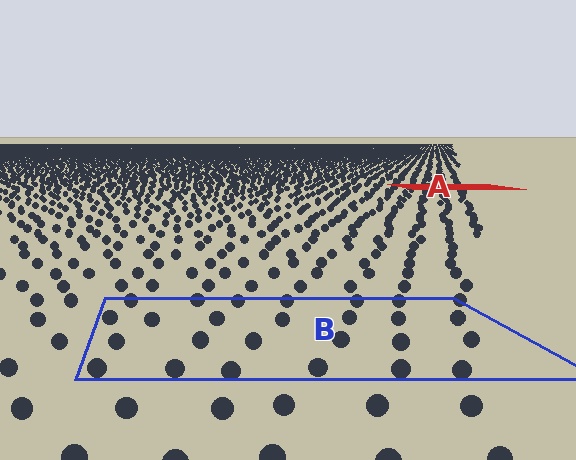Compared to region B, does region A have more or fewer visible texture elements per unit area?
Region A has more texture elements per unit area — they are packed more densely because it is farther away.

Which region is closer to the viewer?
Region B is closer. The texture elements there are larger and more spread out.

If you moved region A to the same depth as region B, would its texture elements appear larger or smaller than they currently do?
They would appear larger. At a closer depth, the same texture elements are projected at a bigger on-screen size.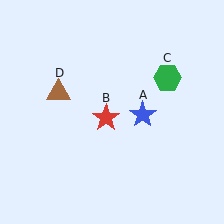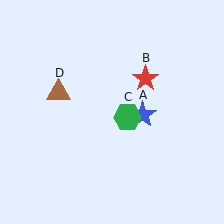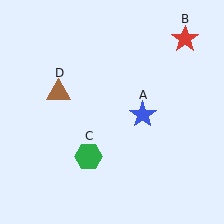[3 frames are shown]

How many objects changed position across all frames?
2 objects changed position: red star (object B), green hexagon (object C).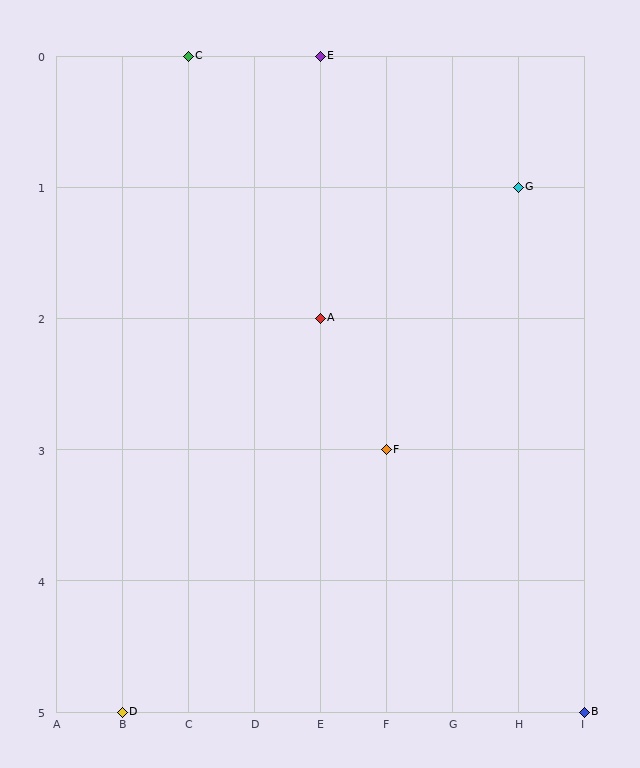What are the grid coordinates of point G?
Point G is at grid coordinates (H, 1).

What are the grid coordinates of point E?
Point E is at grid coordinates (E, 0).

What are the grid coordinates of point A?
Point A is at grid coordinates (E, 2).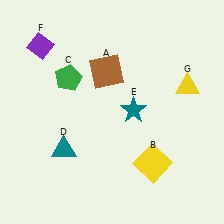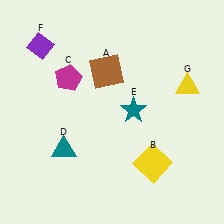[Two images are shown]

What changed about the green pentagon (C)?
In Image 1, C is green. In Image 2, it changed to magenta.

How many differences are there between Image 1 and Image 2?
There is 1 difference between the two images.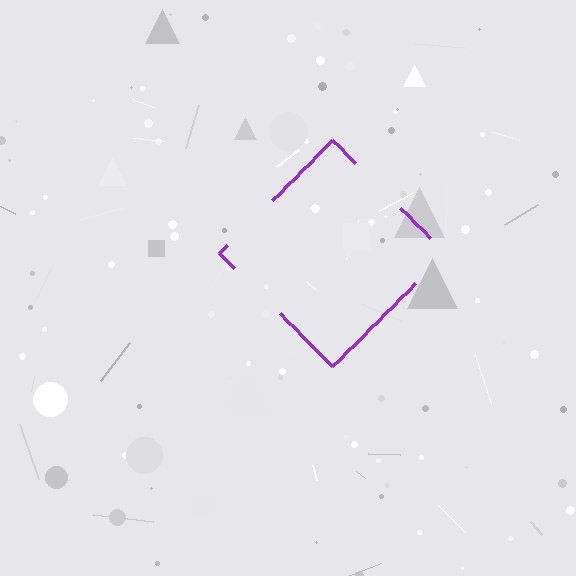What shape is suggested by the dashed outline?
The dashed outline suggests a diamond.